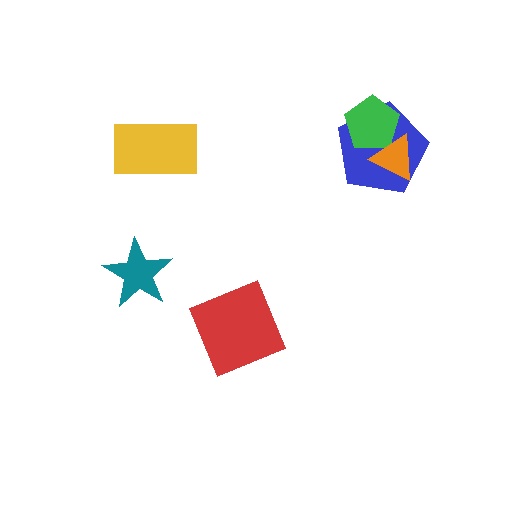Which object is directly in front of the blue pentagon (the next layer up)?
The green pentagon is directly in front of the blue pentagon.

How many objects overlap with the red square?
0 objects overlap with the red square.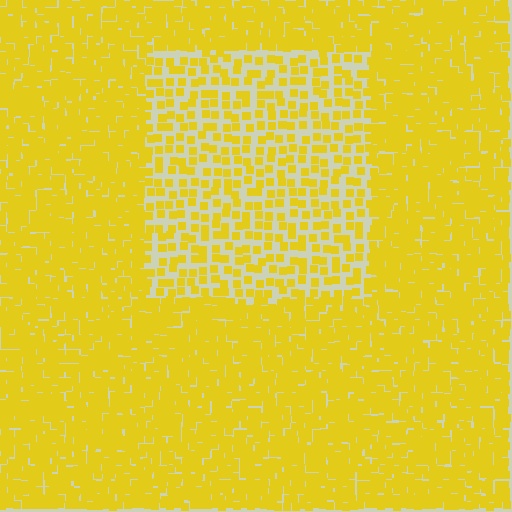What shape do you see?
I see a rectangle.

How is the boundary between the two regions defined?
The boundary is defined by a change in element density (approximately 2.3x ratio). All elements are the same color, size, and shape.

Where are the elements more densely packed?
The elements are more densely packed outside the rectangle boundary.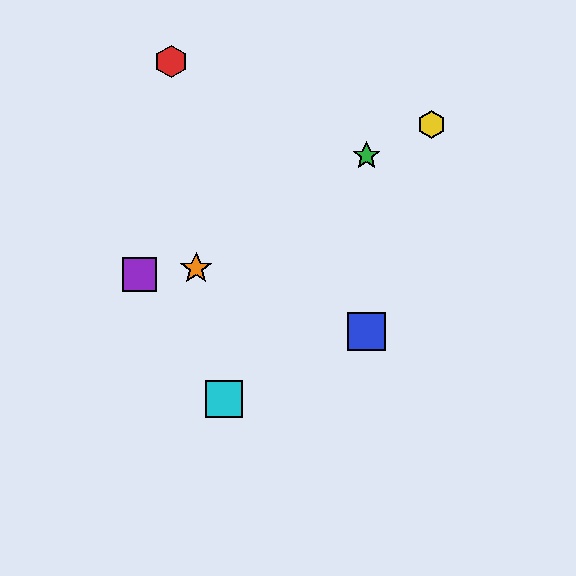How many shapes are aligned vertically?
2 shapes (the blue square, the green star) are aligned vertically.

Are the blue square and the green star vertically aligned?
Yes, both are at x≈367.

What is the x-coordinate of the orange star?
The orange star is at x≈196.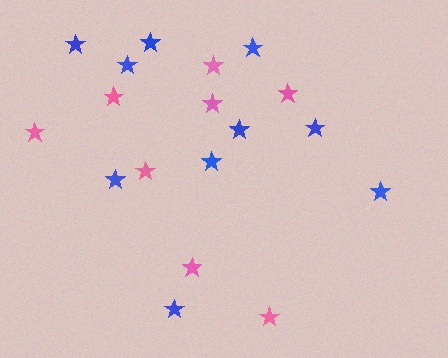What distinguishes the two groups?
There are 2 groups: one group of blue stars (10) and one group of pink stars (8).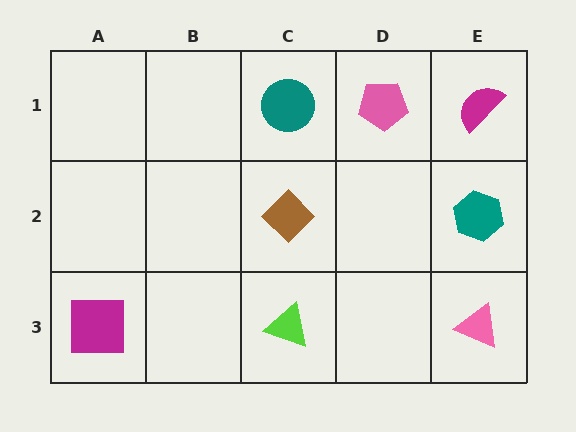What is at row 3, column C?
A lime triangle.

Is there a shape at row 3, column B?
No, that cell is empty.